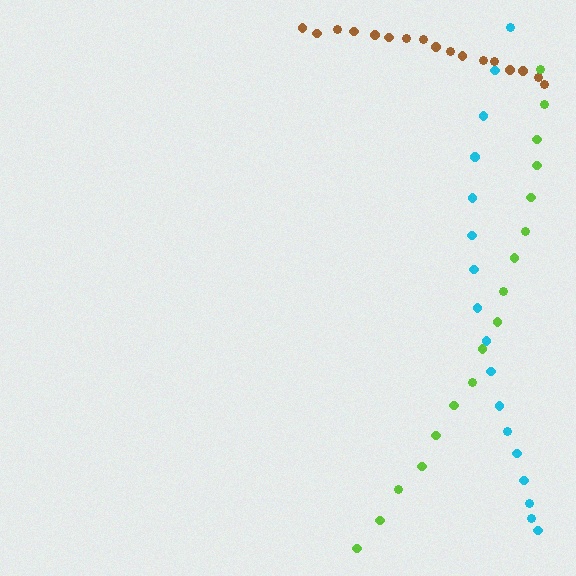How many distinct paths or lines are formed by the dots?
There are 3 distinct paths.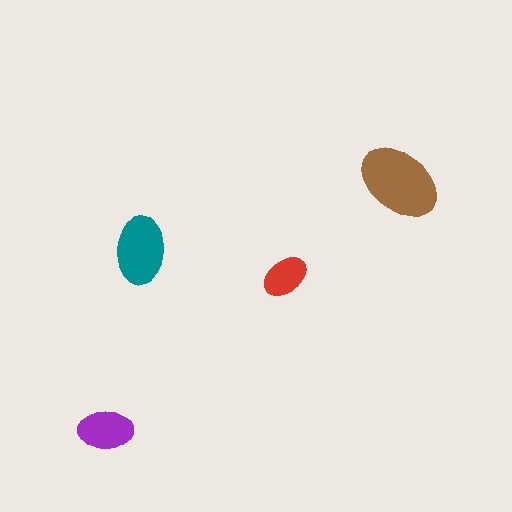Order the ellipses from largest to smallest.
the brown one, the teal one, the purple one, the red one.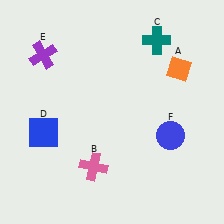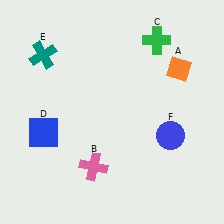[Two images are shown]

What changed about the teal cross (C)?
In Image 1, C is teal. In Image 2, it changed to green.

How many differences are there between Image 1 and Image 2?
There are 2 differences between the two images.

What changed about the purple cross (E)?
In Image 1, E is purple. In Image 2, it changed to teal.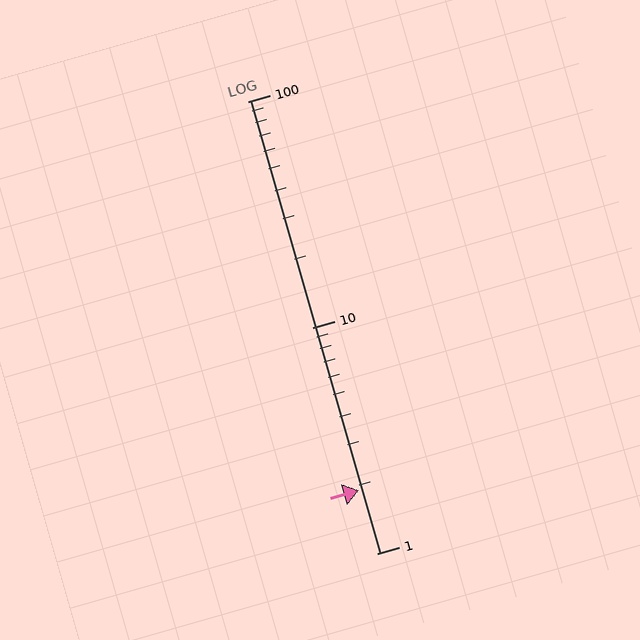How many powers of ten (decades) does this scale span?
The scale spans 2 decades, from 1 to 100.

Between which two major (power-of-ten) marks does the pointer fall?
The pointer is between 1 and 10.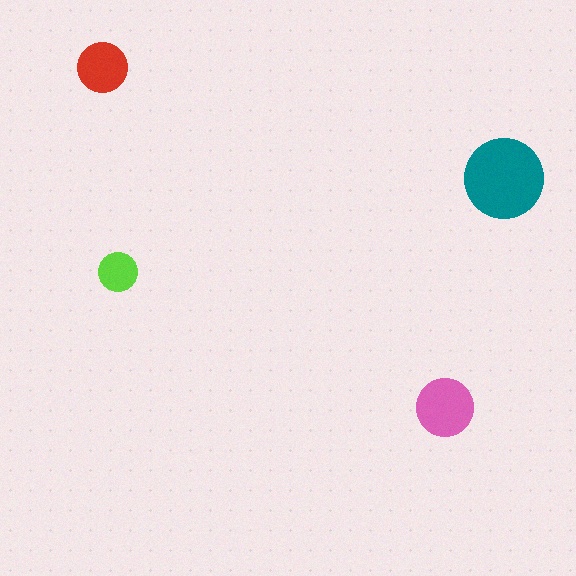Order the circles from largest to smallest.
the teal one, the pink one, the red one, the lime one.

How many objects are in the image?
There are 4 objects in the image.